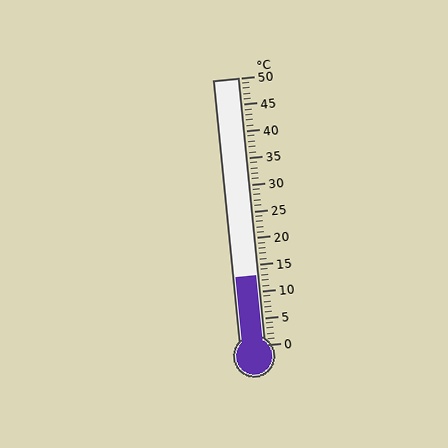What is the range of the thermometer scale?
The thermometer scale ranges from 0°C to 50°C.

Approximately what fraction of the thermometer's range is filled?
The thermometer is filled to approximately 25% of its range.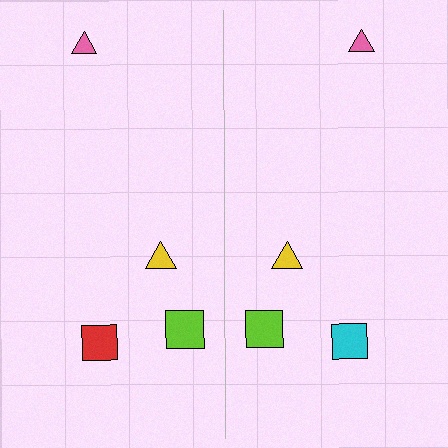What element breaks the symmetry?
The cyan square on the right side breaks the symmetry — its mirror counterpart is red.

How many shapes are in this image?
There are 8 shapes in this image.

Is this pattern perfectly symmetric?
No, the pattern is not perfectly symmetric. The cyan square on the right side breaks the symmetry — its mirror counterpart is red.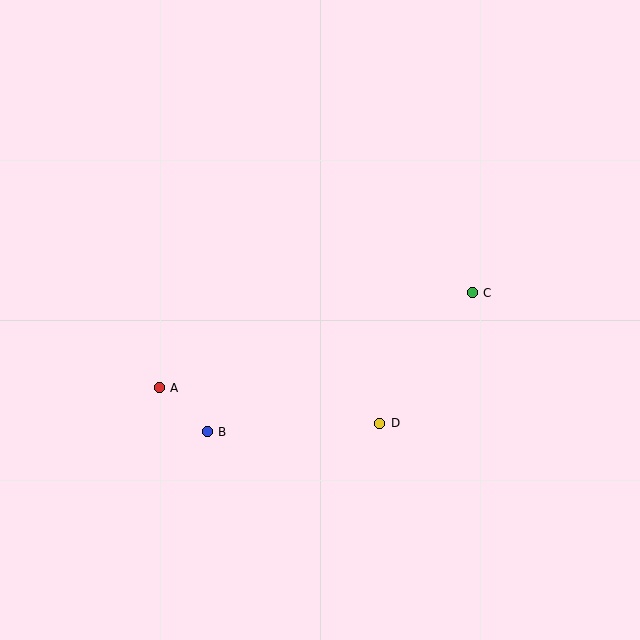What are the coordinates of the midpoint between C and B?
The midpoint between C and B is at (340, 362).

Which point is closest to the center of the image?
Point D at (380, 423) is closest to the center.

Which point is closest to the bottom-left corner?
Point B is closest to the bottom-left corner.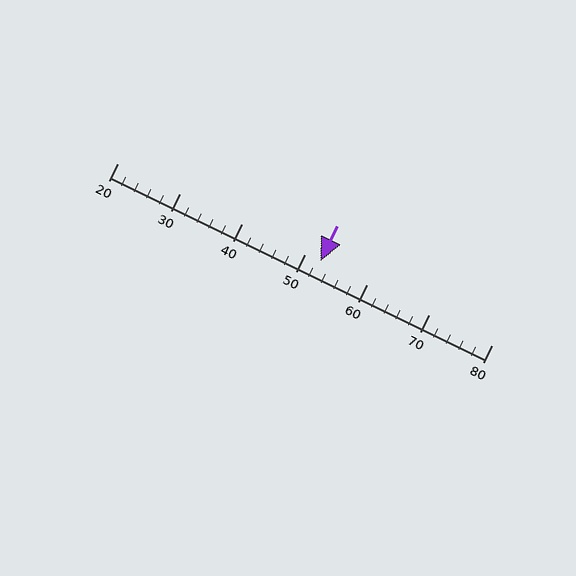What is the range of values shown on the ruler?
The ruler shows values from 20 to 80.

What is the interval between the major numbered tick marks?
The major tick marks are spaced 10 units apart.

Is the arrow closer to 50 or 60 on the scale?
The arrow is closer to 50.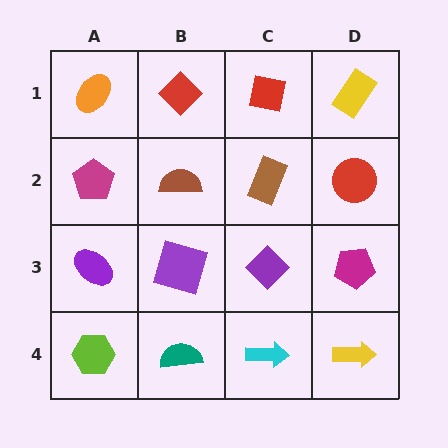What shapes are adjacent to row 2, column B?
A red diamond (row 1, column B), a purple square (row 3, column B), a magenta pentagon (row 2, column A), a brown rectangle (row 2, column C).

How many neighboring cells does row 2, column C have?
4.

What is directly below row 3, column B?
A teal semicircle.